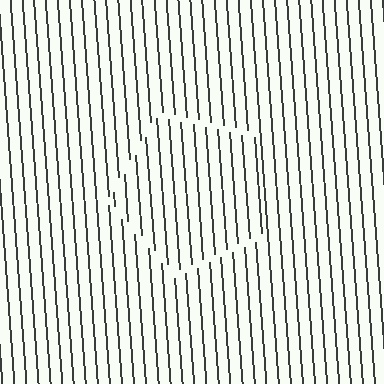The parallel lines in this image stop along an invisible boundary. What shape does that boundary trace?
An illusory pentagon. The interior of the shape contains the same grating, shifted by half a period — the contour is defined by the phase discontinuity where line-ends from the inner and outer gratings abut.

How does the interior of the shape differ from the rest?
The interior of the shape contains the same grating, shifted by half a period — the contour is defined by the phase discontinuity where line-ends from the inner and outer gratings abut.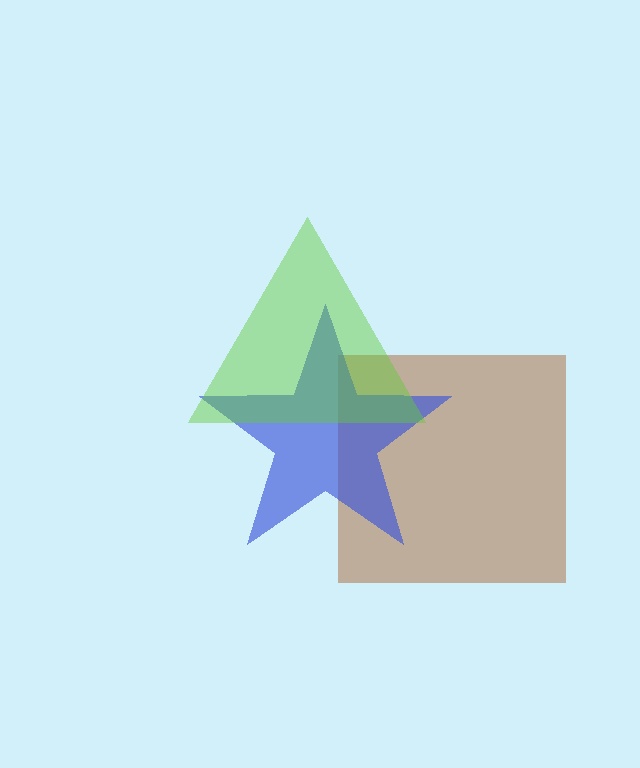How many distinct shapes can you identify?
There are 3 distinct shapes: a brown square, a blue star, a lime triangle.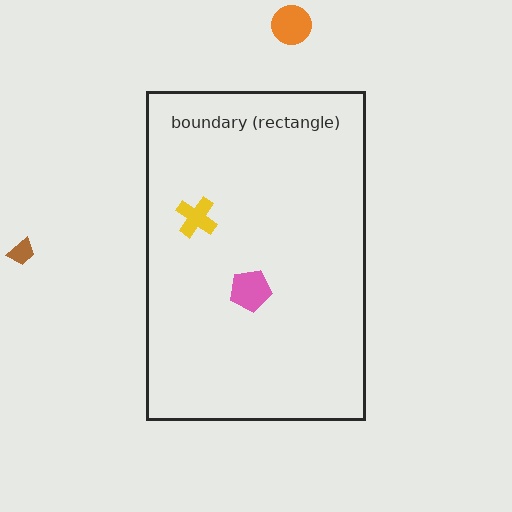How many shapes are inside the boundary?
2 inside, 2 outside.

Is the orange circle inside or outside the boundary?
Outside.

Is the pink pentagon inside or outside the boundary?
Inside.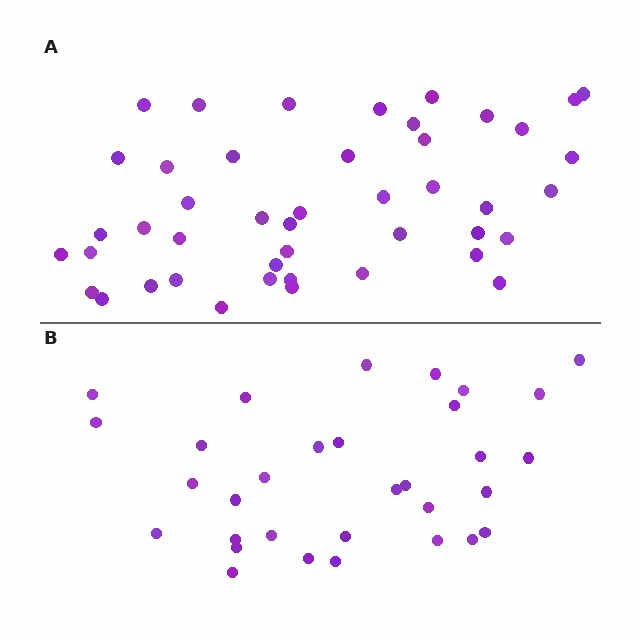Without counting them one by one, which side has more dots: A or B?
Region A (the top region) has more dots.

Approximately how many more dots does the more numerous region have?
Region A has approximately 15 more dots than region B.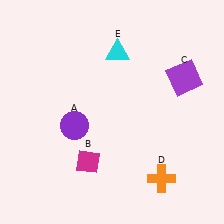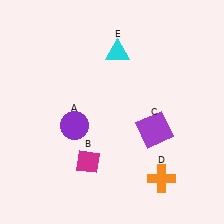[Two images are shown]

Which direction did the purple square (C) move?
The purple square (C) moved down.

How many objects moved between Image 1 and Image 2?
1 object moved between the two images.